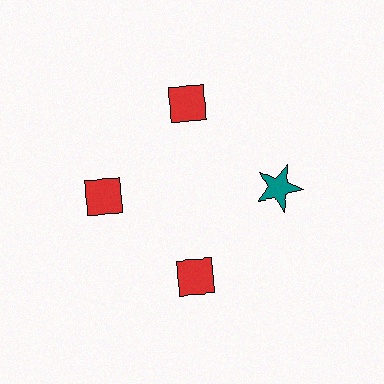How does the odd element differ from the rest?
It differs in both color (teal instead of red) and shape (star instead of diamond).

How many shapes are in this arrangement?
There are 4 shapes arranged in a ring pattern.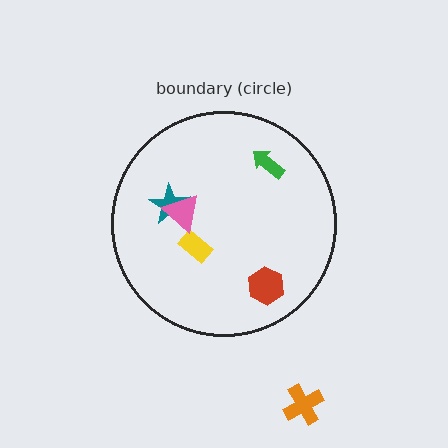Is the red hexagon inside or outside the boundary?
Inside.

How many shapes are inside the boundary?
5 inside, 1 outside.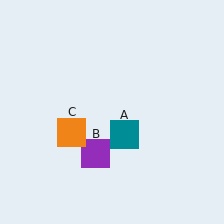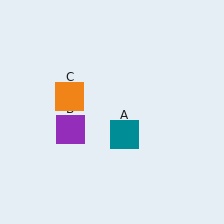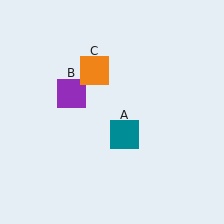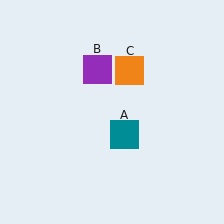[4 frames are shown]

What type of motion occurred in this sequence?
The purple square (object B), orange square (object C) rotated clockwise around the center of the scene.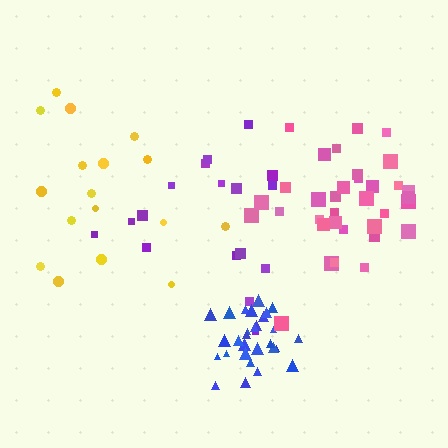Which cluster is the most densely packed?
Blue.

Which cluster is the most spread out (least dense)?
Yellow.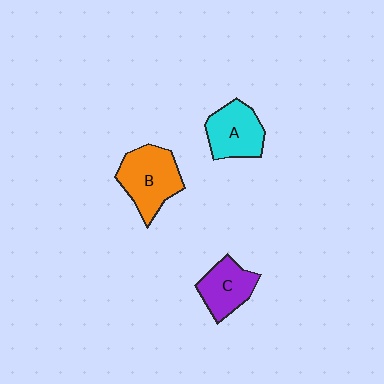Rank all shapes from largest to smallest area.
From largest to smallest: B (orange), A (cyan), C (purple).